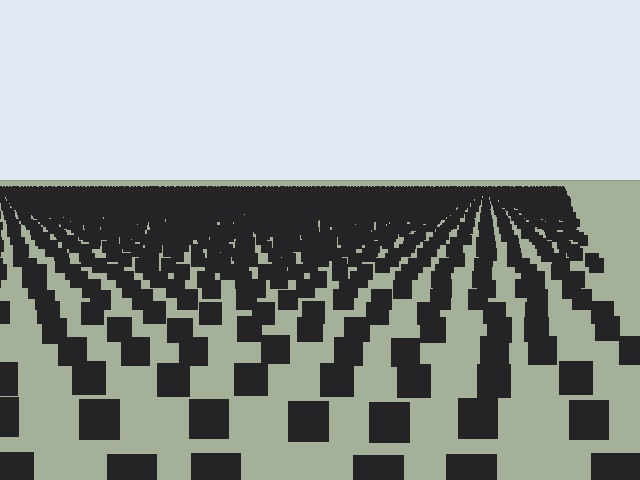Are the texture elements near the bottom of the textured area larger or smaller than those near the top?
Larger. Near the bottom, elements are closer to the viewer and appear at a bigger on-screen size.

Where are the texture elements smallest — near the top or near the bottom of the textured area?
Near the top.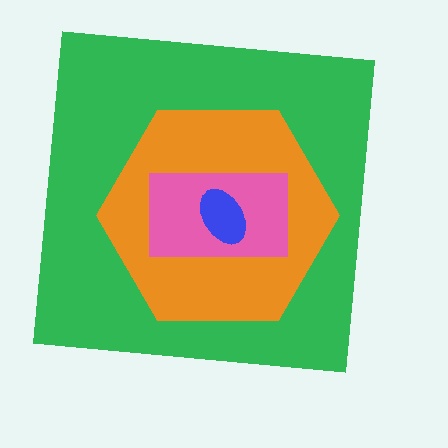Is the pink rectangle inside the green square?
Yes.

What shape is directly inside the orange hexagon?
The pink rectangle.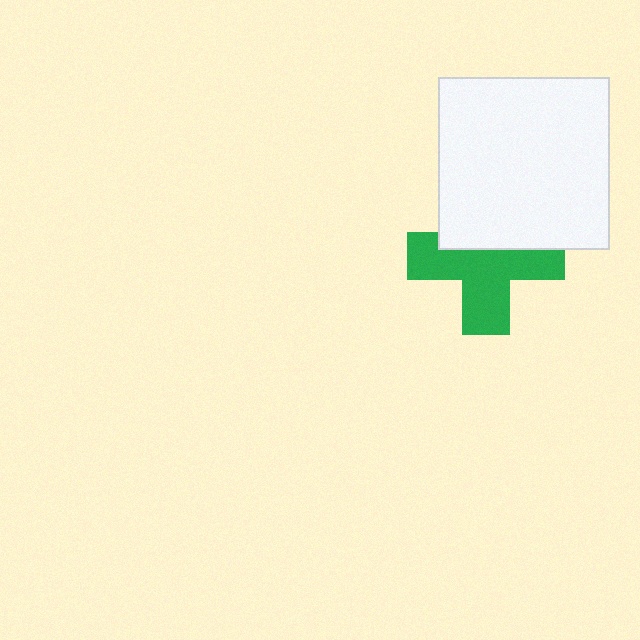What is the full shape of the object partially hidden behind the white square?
The partially hidden object is a green cross.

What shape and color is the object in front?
The object in front is a white square.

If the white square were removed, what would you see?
You would see the complete green cross.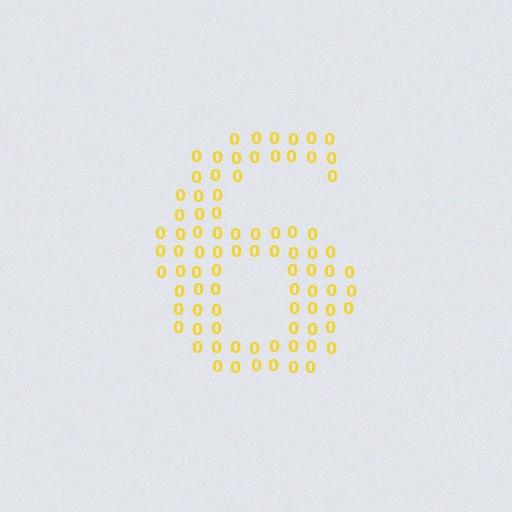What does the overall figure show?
The overall figure shows the digit 6.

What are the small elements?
The small elements are digit 0's.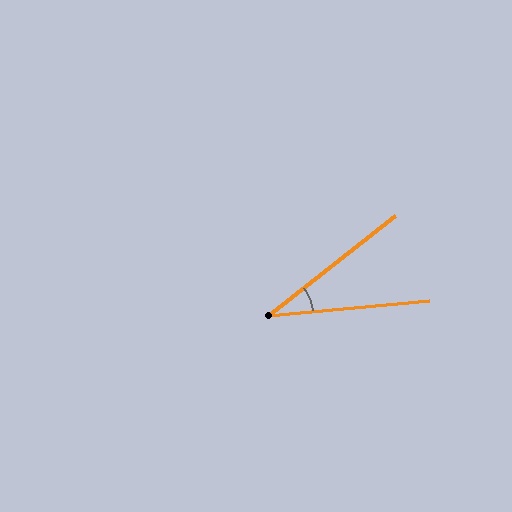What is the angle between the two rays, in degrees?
Approximately 33 degrees.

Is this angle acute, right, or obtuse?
It is acute.